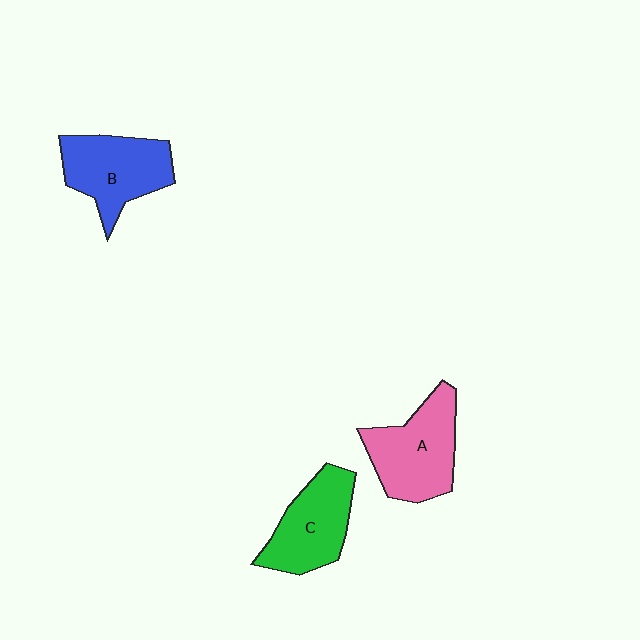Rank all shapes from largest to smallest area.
From largest to smallest: A (pink), B (blue), C (green).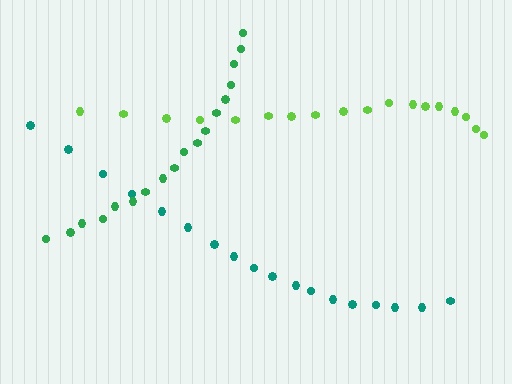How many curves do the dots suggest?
There are 3 distinct paths.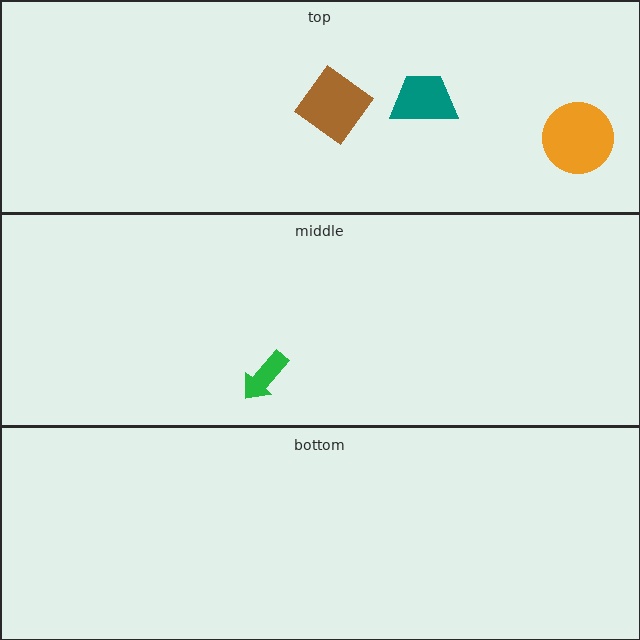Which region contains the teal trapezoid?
The top region.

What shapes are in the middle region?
The green arrow.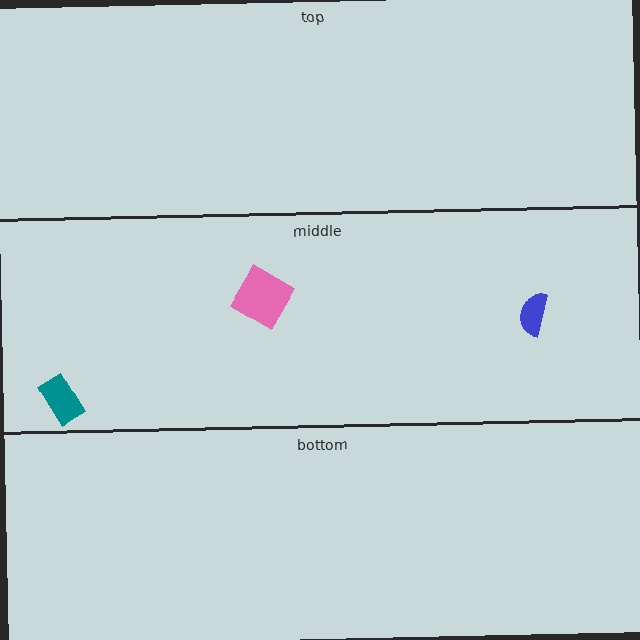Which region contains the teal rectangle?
The middle region.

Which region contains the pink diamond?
The middle region.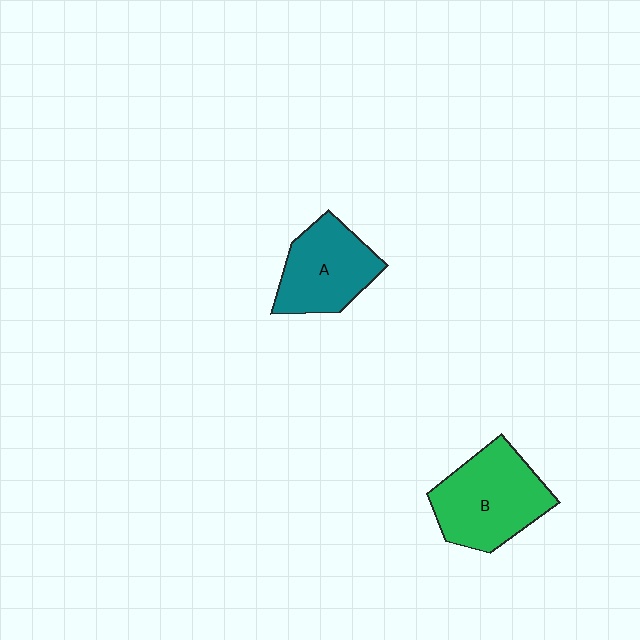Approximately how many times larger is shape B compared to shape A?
Approximately 1.2 times.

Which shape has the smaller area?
Shape A (teal).